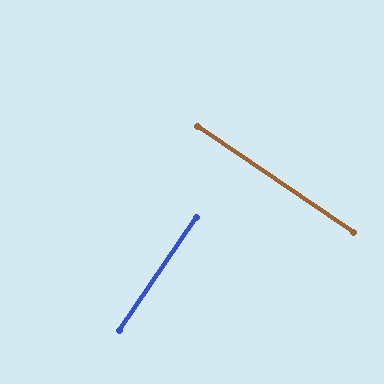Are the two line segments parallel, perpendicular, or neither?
Perpendicular — they meet at approximately 90°.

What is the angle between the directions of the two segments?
Approximately 90 degrees.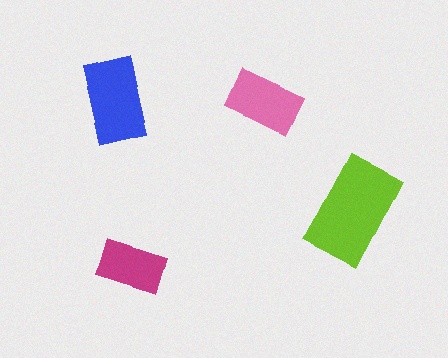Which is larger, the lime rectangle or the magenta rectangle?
The lime one.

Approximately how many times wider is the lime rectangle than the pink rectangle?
About 1.5 times wider.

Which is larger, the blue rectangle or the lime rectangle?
The lime one.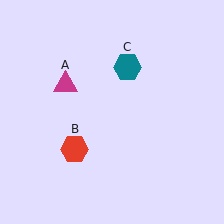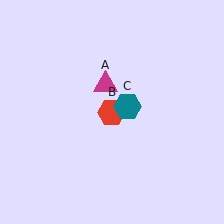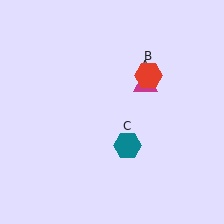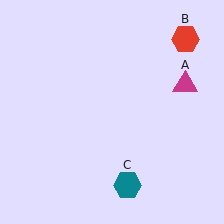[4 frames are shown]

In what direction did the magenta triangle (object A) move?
The magenta triangle (object A) moved right.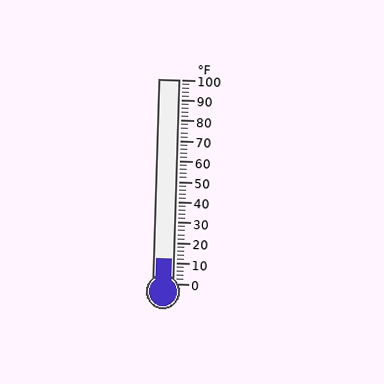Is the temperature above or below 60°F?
The temperature is below 60°F.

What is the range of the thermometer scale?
The thermometer scale ranges from 0°F to 100°F.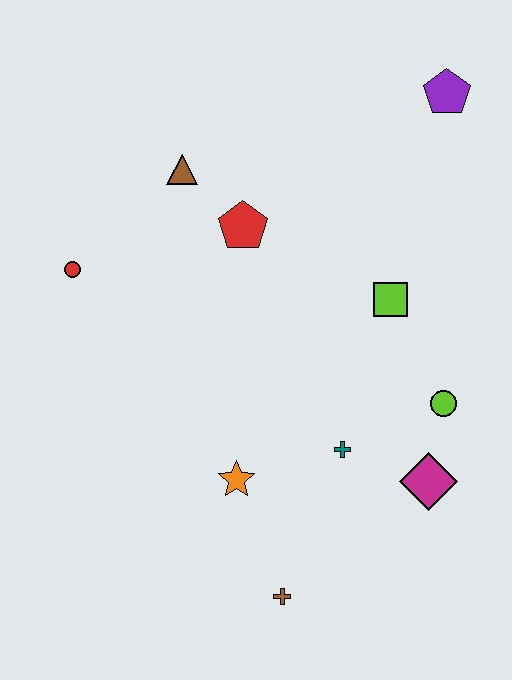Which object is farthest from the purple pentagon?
The brown cross is farthest from the purple pentagon.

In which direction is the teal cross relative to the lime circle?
The teal cross is to the left of the lime circle.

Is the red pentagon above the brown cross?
Yes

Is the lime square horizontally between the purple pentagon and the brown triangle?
Yes